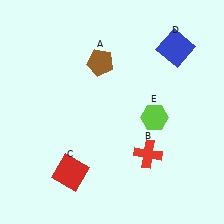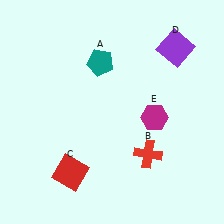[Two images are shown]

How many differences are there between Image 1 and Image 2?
There are 3 differences between the two images.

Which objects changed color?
A changed from brown to teal. D changed from blue to purple. E changed from lime to magenta.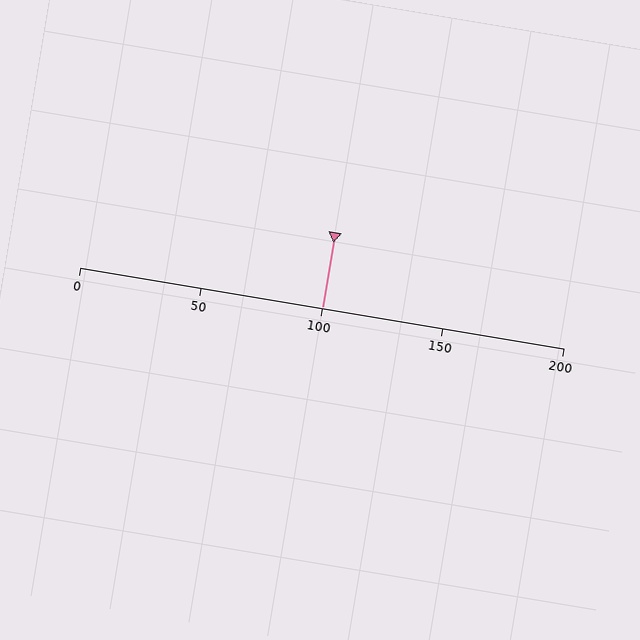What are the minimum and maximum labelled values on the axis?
The axis runs from 0 to 200.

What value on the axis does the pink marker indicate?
The marker indicates approximately 100.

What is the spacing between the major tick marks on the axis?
The major ticks are spaced 50 apart.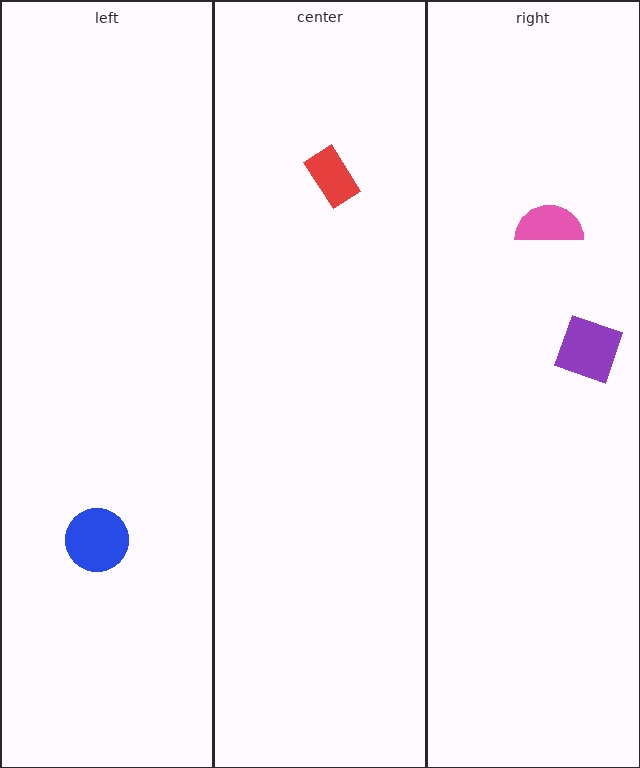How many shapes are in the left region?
1.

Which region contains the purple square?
The right region.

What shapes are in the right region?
The purple square, the pink semicircle.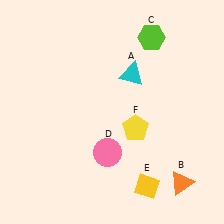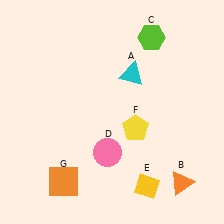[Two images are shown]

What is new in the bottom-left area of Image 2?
An orange square (G) was added in the bottom-left area of Image 2.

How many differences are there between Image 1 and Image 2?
There is 1 difference between the two images.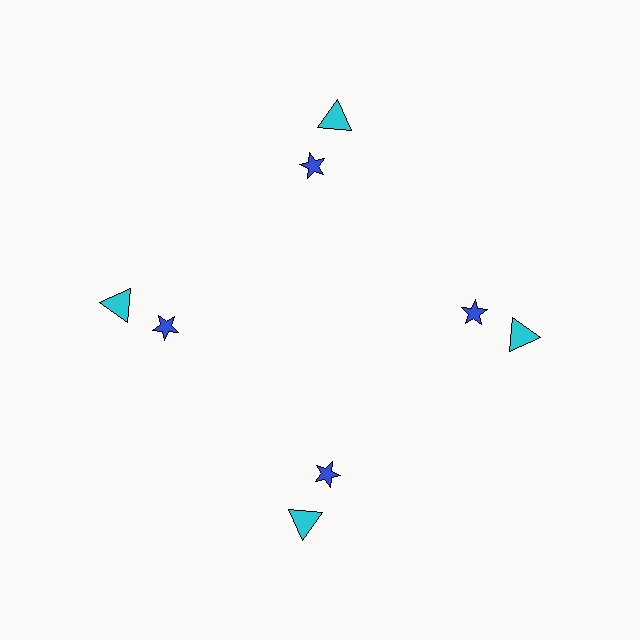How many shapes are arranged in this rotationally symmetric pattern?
There are 8 shapes, arranged in 4 groups of 2.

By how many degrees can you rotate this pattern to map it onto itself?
The pattern maps onto itself every 90 degrees of rotation.